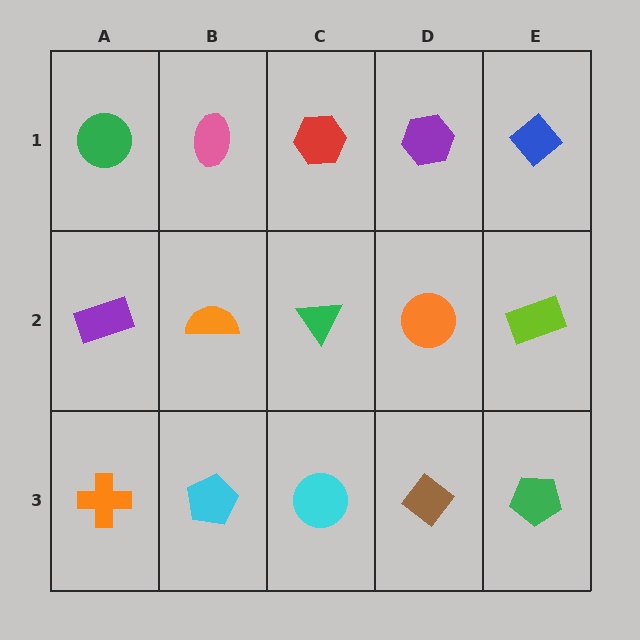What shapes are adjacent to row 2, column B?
A pink ellipse (row 1, column B), a cyan pentagon (row 3, column B), a purple rectangle (row 2, column A), a green triangle (row 2, column C).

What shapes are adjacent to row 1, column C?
A green triangle (row 2, column C), a pink ellipse (row 1, column B), a purple hexagon (row 1, column D).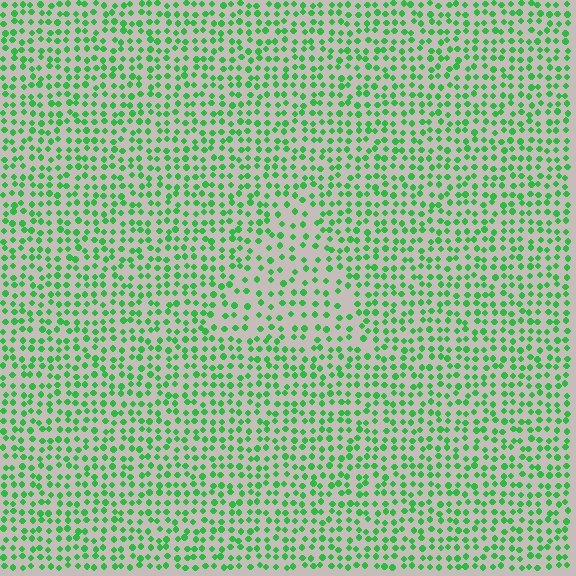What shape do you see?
I see a triangle.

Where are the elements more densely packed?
The elements are more densely packed outside the triangle boundary.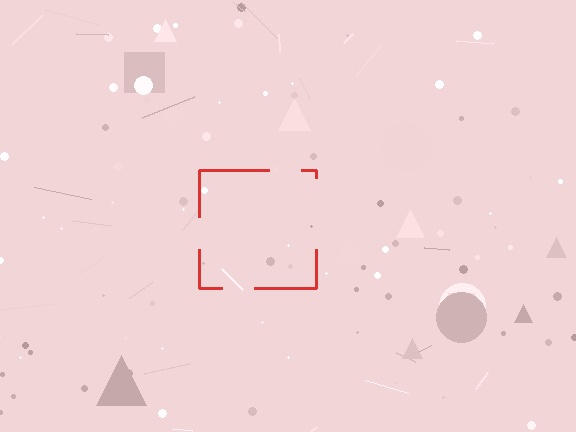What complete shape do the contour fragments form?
The contour fragments form a square.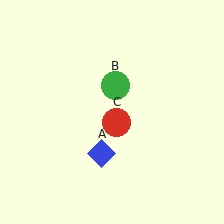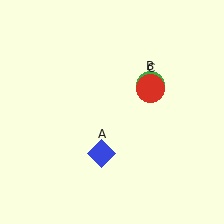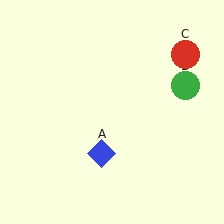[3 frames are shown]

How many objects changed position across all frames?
2 objects changed position: green circle (object B), red circle (object C).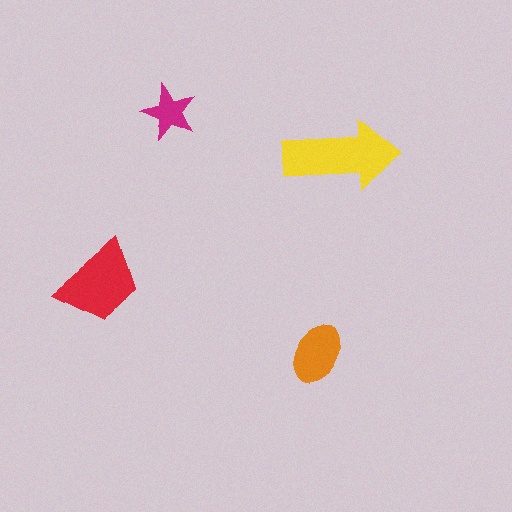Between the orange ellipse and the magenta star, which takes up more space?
The orange ellipse.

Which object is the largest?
The yellow arrow.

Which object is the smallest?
The magenta star.